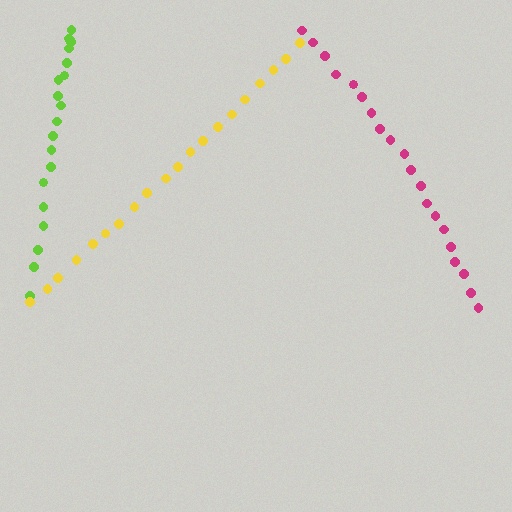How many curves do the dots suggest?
There are 3 distinct paths.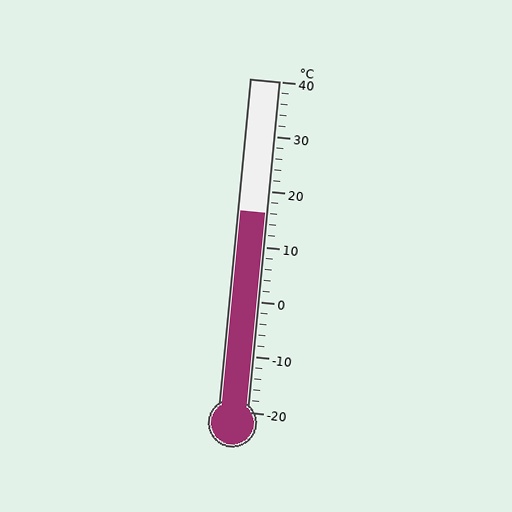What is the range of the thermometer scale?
The thermometer scale ranges from -20°C to 40°C.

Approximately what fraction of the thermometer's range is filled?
The thermometer is filled to approximately 60% of its range.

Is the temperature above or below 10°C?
The temperature is above 10°C.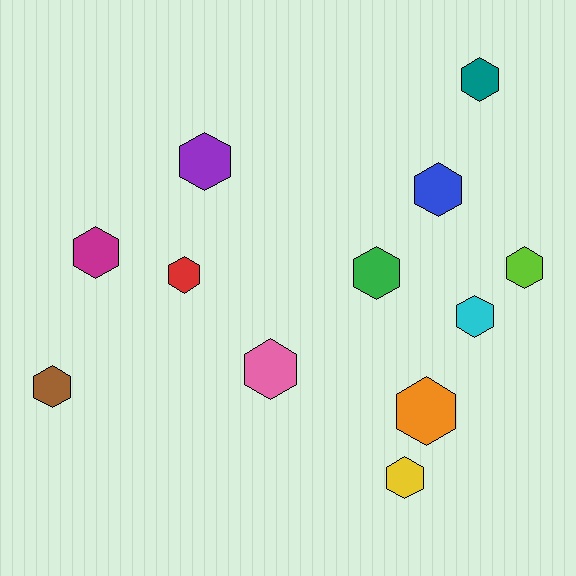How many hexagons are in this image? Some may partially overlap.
There are 12 hexagons.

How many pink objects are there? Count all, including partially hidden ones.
There is 1 pink object.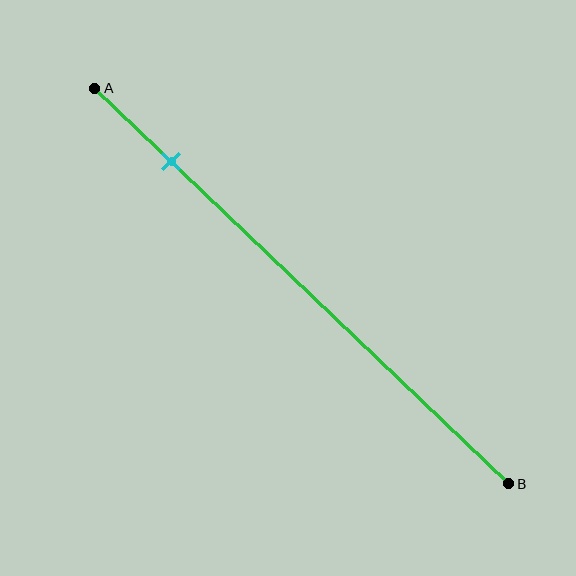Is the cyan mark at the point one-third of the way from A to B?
No, the mark is at about 20% from A, not at the 33% one-third point.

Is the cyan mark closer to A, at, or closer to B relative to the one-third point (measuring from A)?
The cyan mark is closer to point A than the one-third point of segment AB.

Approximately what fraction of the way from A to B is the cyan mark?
The cyan mark is approximately 20% of the way from A to B.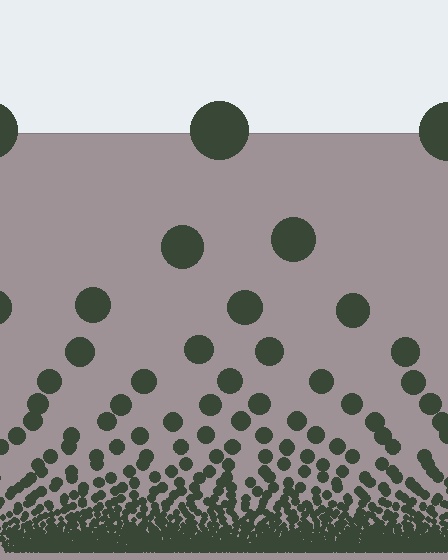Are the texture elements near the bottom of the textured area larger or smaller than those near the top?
Smaller. The gradient is inverted — elements near the bottom are smaller and denser.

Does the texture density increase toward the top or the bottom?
Density increases toward the bottom.